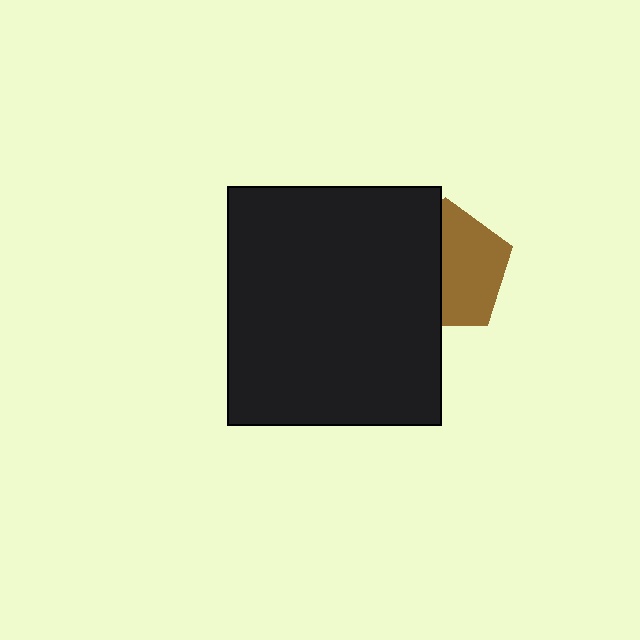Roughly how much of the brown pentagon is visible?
About half of it is visible (roughly 54%).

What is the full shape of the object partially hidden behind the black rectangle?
The partially hidden object is a brown pentagon.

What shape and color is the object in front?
The object in front is a black rectangle.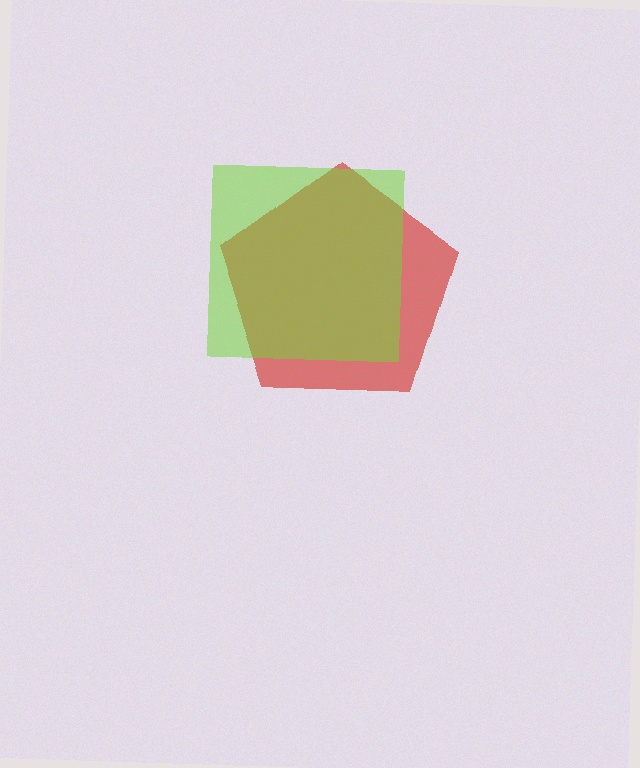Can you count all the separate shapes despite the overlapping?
Yes, there are 2 separate shapes.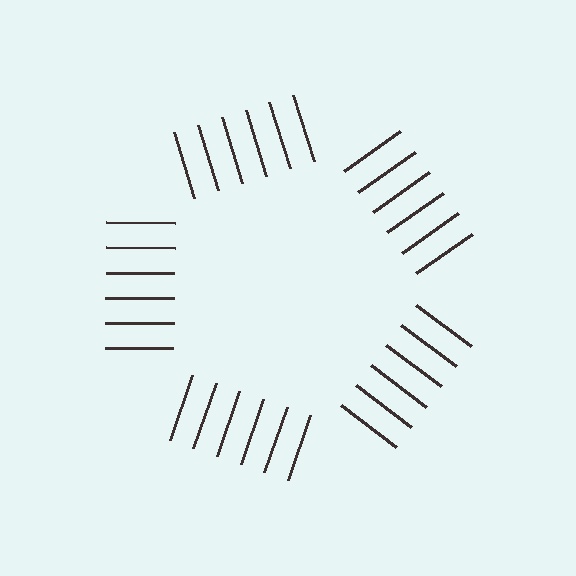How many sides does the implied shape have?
5 sides — the line-ends trace a pentagon.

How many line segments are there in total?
30 — 6 along each of the 5 edges.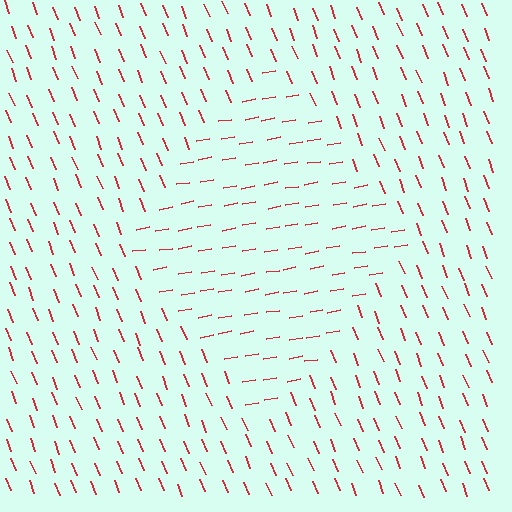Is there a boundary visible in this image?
Yes, there is a texture boundary formed by a change in line orientation.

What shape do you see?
I see a diamond.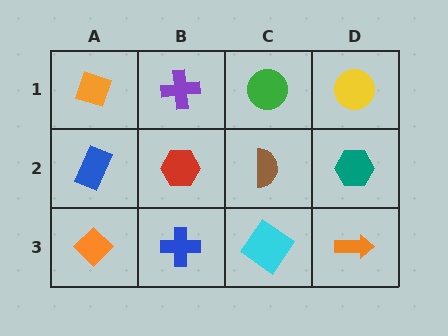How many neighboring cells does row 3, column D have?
2.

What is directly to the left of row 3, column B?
An orange diamond.